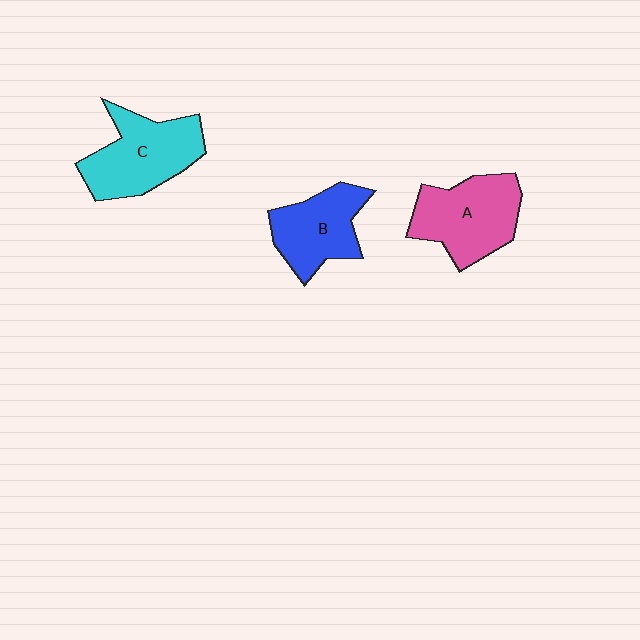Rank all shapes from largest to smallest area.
From largest to smallest: C (cyan), A (pink), B (blue).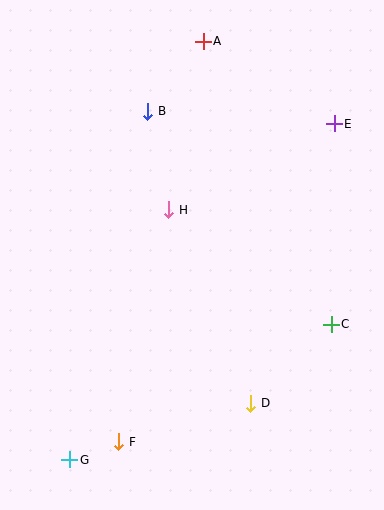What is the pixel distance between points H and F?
The distance between H and F is 238 pixels.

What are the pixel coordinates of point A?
Point A is at (203, 41).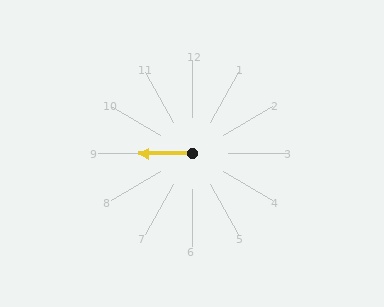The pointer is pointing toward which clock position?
Roughly 9 o'clock.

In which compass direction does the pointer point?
West.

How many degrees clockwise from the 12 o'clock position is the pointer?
Approximately 270 degrees.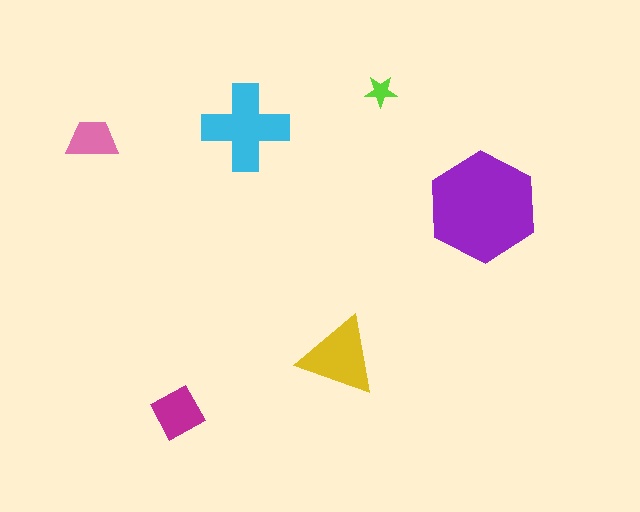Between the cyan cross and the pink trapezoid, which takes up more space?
The cyan cross.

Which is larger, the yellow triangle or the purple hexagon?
The purple hexagon.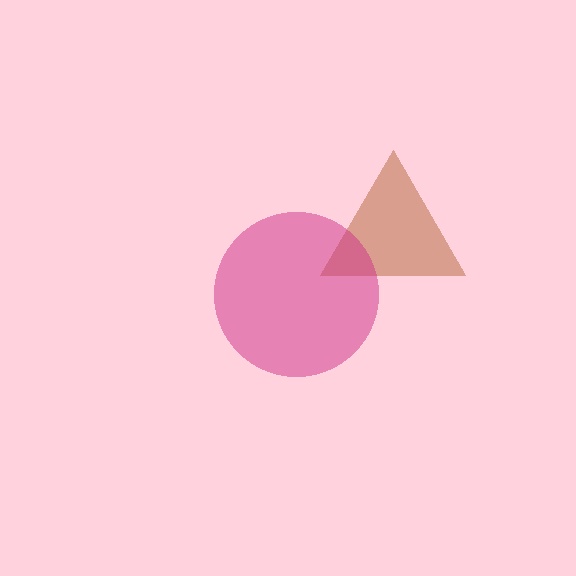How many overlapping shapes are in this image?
There are 2 overlapping shapes in the image.